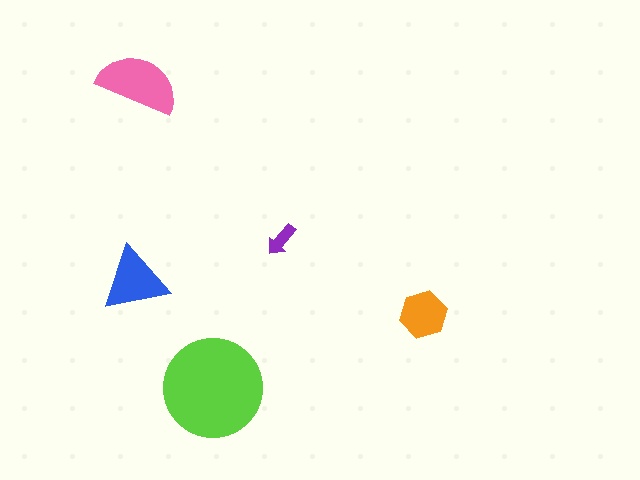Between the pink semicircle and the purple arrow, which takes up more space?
The pink semicircle.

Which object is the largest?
The lime circle.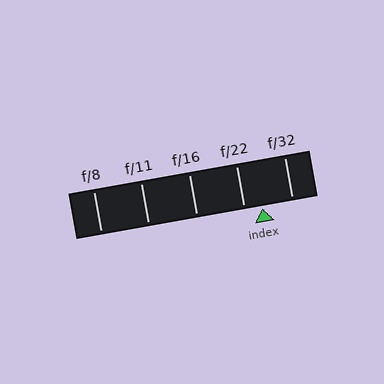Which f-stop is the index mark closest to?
The index mark is closest to f/22.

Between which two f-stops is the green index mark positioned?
The index mark is between f/22 and f/32.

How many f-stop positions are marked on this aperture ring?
There are 5 f-stop positions marked.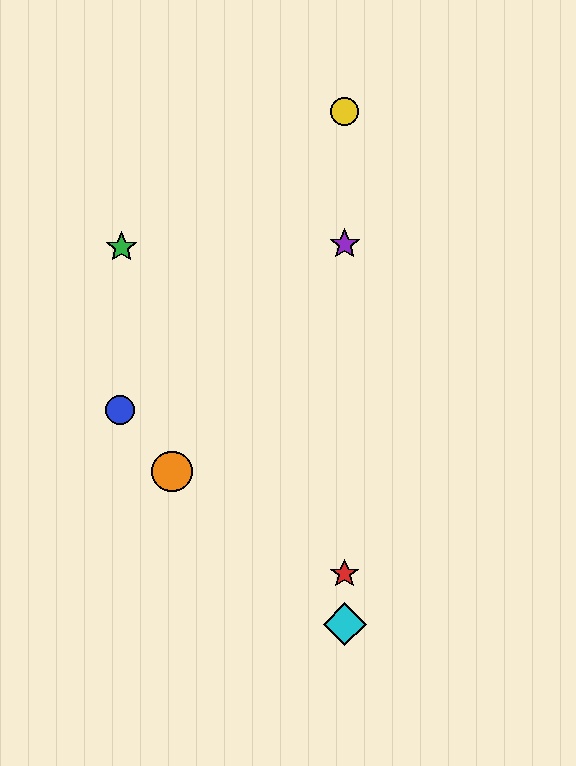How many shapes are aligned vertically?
4 shapes (the red star, the yellow circle, the purple star, the cyan diamond) are aligned vertically.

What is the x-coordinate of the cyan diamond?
The cyan diamond is at x≈345.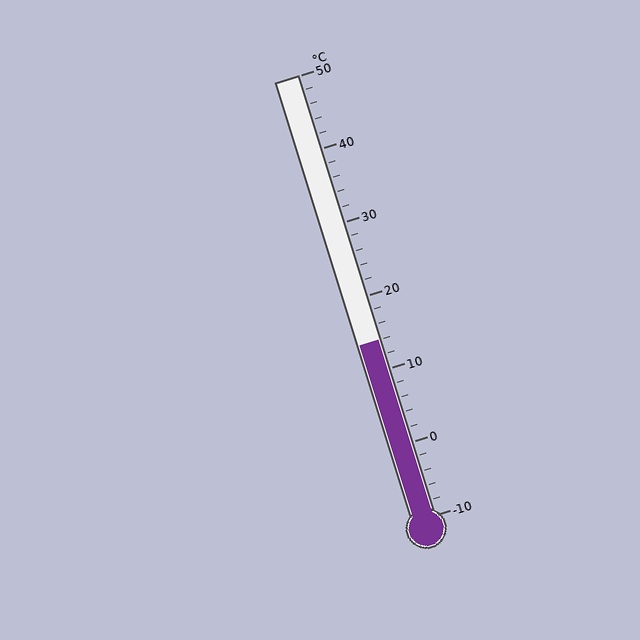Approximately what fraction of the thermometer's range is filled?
The thermometer is filled to approximately 40% of its range.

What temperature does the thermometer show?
The thermometer shows approximately 14°C.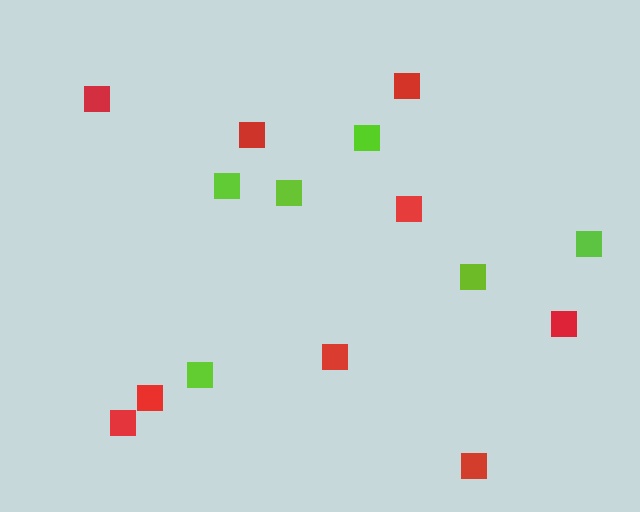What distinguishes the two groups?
There are 2 groups: one group of red squares (9) and one group of lime squares (6).